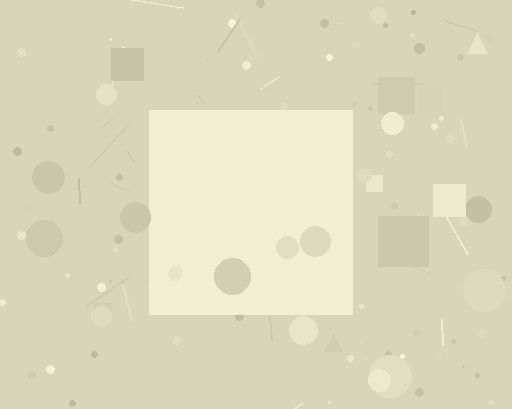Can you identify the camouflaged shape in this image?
The camouflaged shape is a square.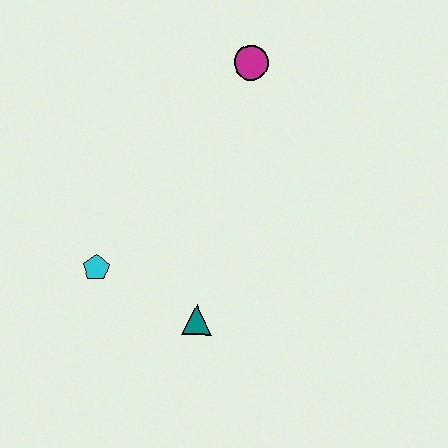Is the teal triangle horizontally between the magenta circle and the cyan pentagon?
Yes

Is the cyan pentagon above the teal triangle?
Yes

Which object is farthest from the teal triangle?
The magenta circle is farthest from the teal triangle.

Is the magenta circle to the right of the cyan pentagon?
Yes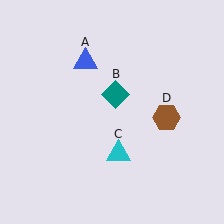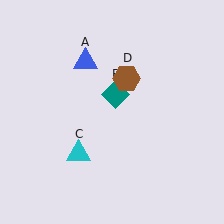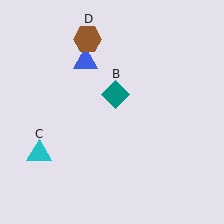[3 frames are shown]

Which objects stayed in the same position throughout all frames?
Blue triangle (object A) and teal diamond (object B) remained stationary.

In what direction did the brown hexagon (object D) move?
The brown hexagon (object D) moved up and to the left.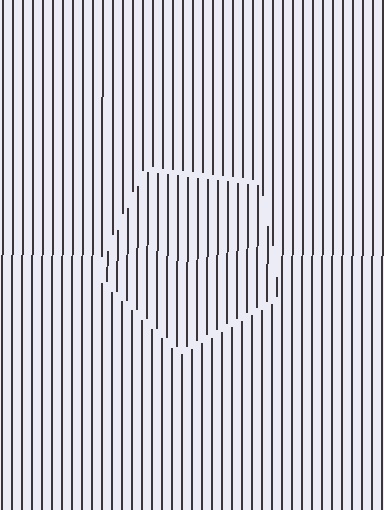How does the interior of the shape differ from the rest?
The interior of the shape contains the same grating, shifted by half a period — the contour is defined by the phase discontinuity where line-ends from the inner and outer gratings abut.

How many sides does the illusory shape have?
5 sides — the line-ends trace a pentagon.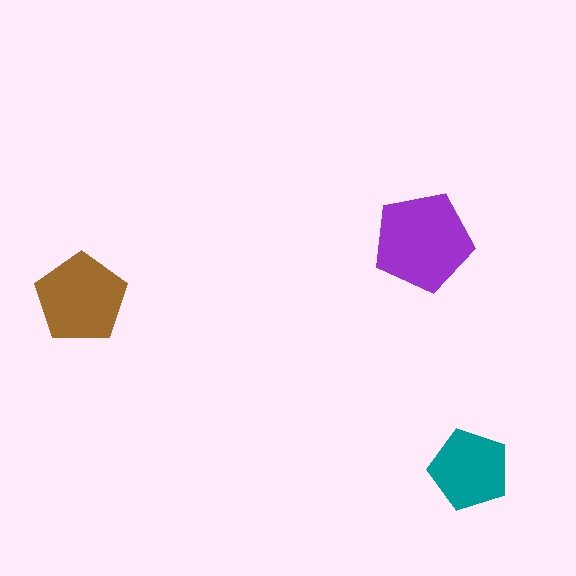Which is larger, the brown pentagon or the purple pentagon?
The purple one.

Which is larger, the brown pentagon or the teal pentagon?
The brown one.